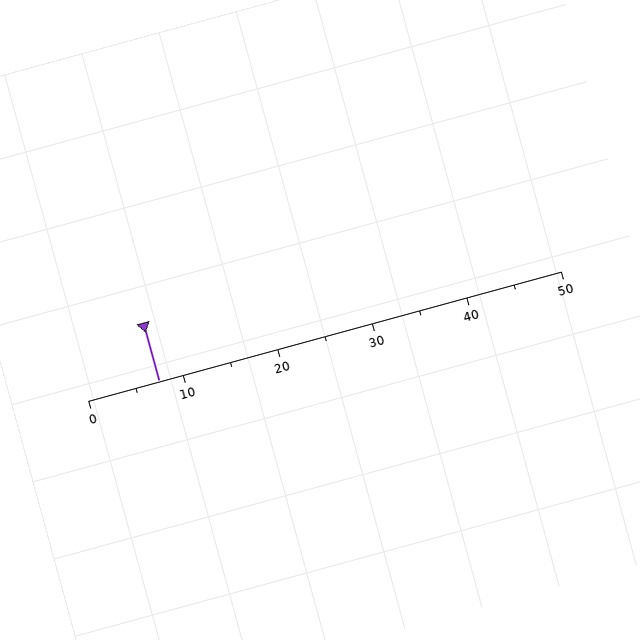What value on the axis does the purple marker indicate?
The marker indicates approximately 7.5.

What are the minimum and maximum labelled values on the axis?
The axis runs from 0 to 50.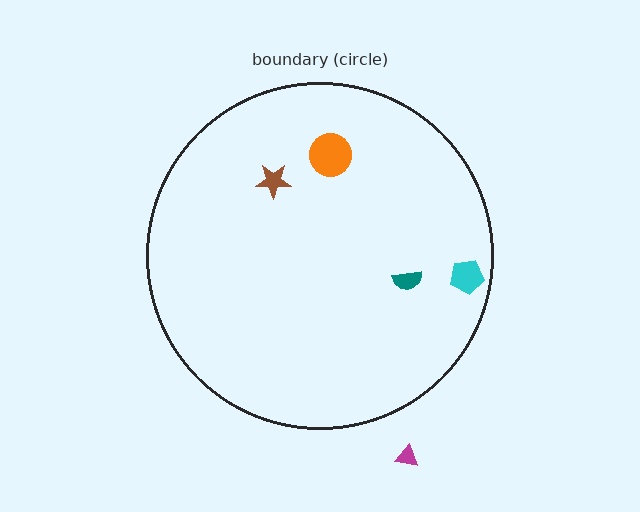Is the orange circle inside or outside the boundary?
Inside.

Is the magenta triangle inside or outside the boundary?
Outside.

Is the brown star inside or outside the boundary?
Inside.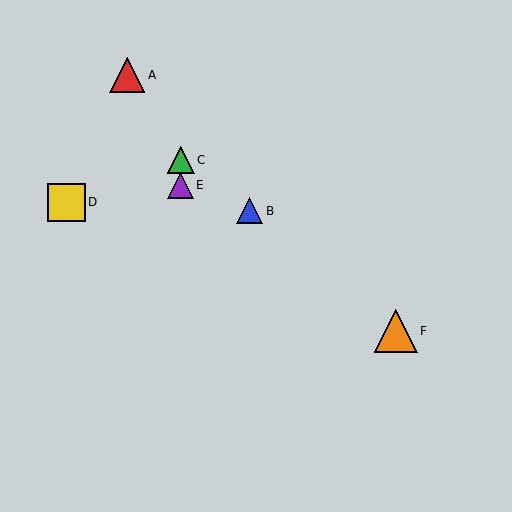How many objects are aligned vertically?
2 objects (C, E) are aligned vertically.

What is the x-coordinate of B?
Object B is at x≈250.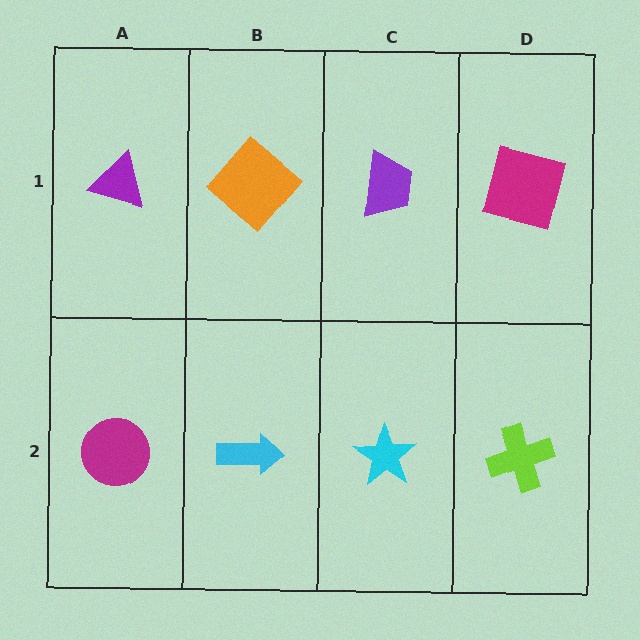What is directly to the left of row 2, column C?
A cyan arrow.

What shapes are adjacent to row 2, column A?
A purple triangle (row 1, column A), a cyan arrow (row 2, column B).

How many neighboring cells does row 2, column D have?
2.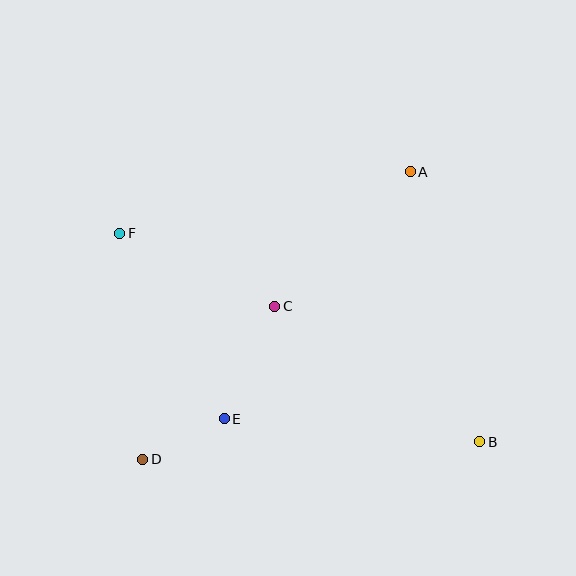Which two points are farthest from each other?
Points B and F are farthest from each other.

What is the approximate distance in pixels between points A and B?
The distance between A and B is approximately 279 pixels.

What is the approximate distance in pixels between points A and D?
The distance between A and D is approximately 393 pixels.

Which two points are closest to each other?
Points D and E are closest to each other.